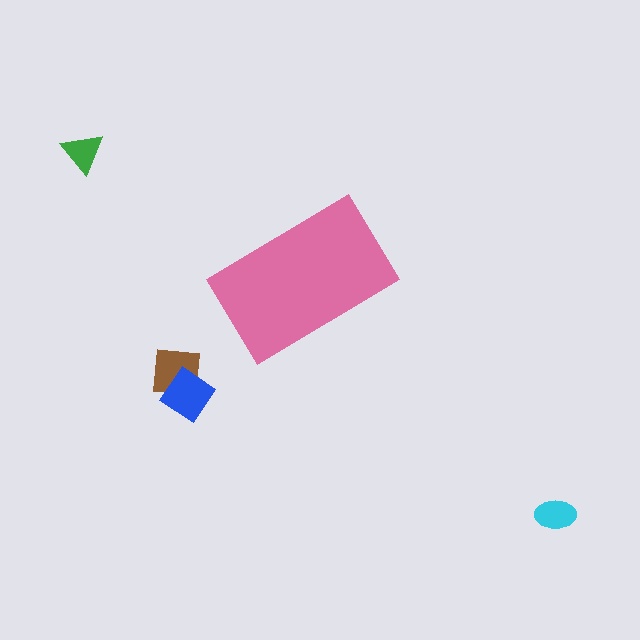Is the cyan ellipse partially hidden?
No, the cyan ellipse is fully visible.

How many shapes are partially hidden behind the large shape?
0 shapes are partially hidden.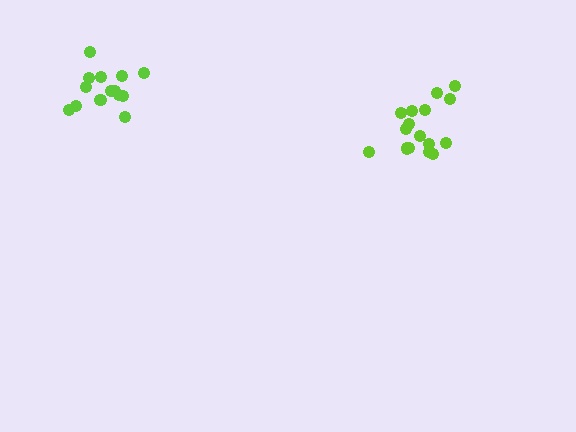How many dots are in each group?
Group 1: 14 dots, Group 2: 16 dots (30 total).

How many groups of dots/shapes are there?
There are 2 groups.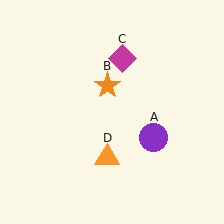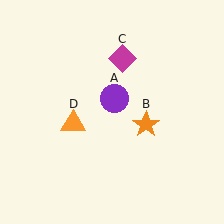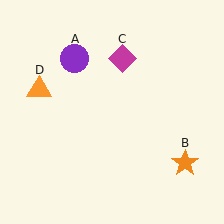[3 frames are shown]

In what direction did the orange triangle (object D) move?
The orange triangle (object D) moved up and to the left.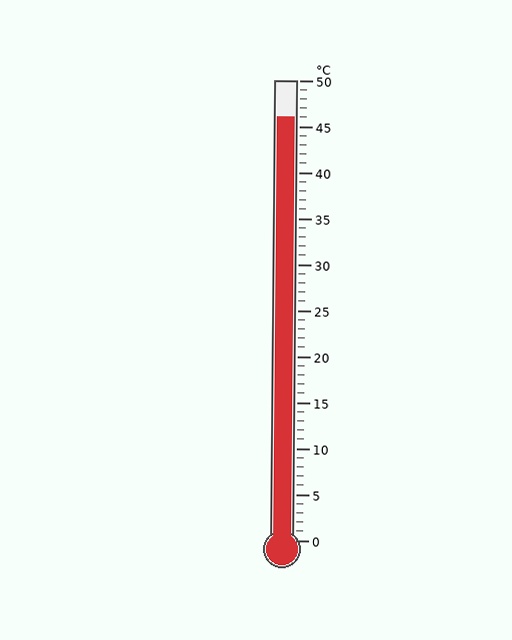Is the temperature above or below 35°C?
The temperature is above 35°C.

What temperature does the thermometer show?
The thermometer shows approximately 46°C.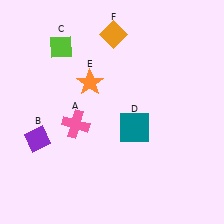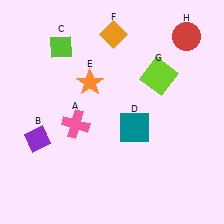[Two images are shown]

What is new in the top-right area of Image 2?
A red circle (H) was added in the top-right area of Image 2.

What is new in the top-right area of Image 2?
A lime square (G) was added in the top-right area of Image 2.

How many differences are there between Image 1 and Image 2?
There are 2 differences between the two images.